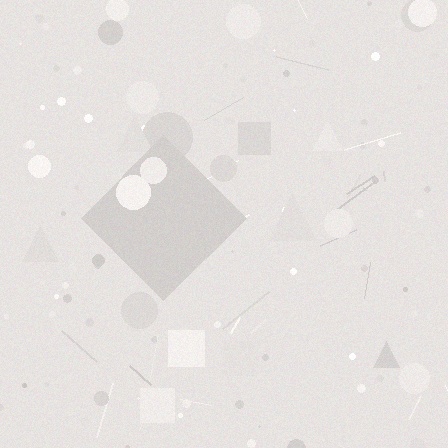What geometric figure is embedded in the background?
A diamond is embedded in the background.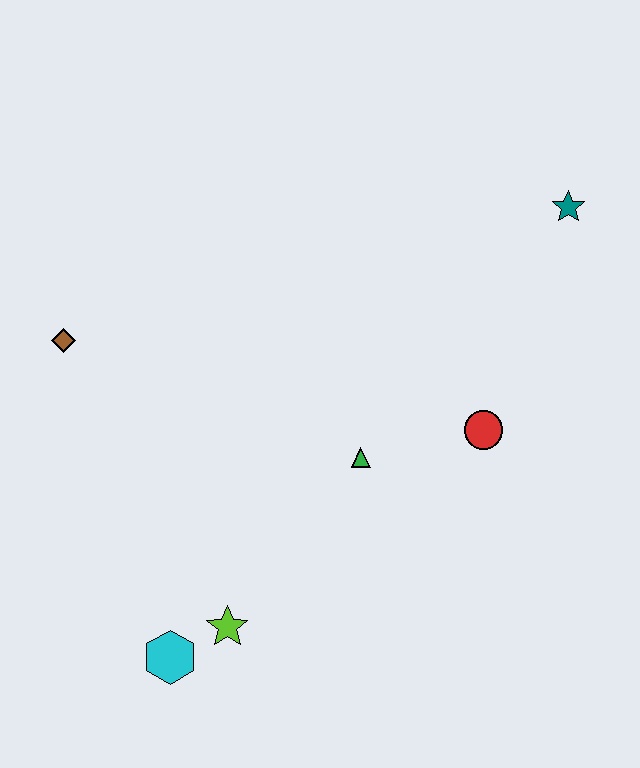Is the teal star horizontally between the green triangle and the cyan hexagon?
No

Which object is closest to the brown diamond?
The green triangle is closest to the brown diamond.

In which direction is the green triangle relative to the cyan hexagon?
The green triangle is above the cyan hexagon.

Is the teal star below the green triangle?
No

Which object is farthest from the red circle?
The brown diamond is farthest from the red circle.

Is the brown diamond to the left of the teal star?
Yes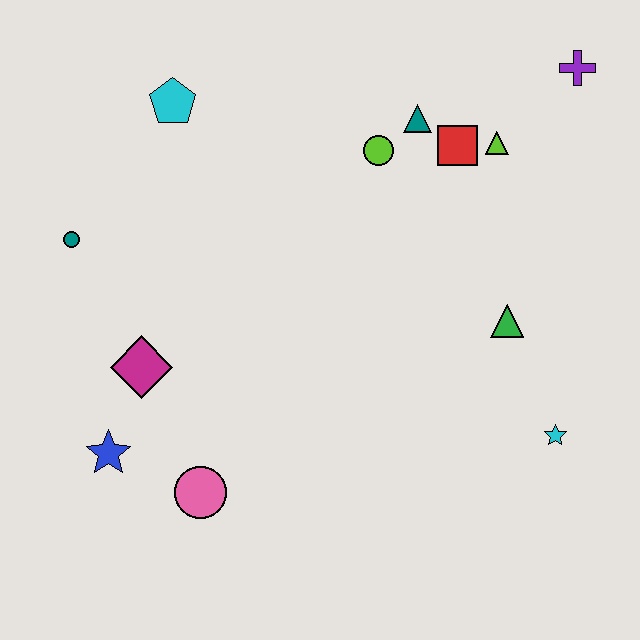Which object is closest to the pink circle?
The blue star is closest to the pink circle.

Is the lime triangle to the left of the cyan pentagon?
No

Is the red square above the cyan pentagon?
No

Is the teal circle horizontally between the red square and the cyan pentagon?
No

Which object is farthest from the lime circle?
The blue star is farthest from the lime circle.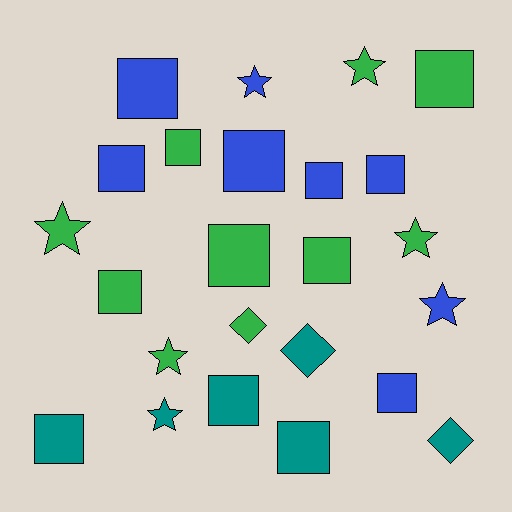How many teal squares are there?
There are 3 teal squares.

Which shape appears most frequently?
Square, with 14 objects.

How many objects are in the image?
There are 24 objects.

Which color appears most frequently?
Green, with 10 objects.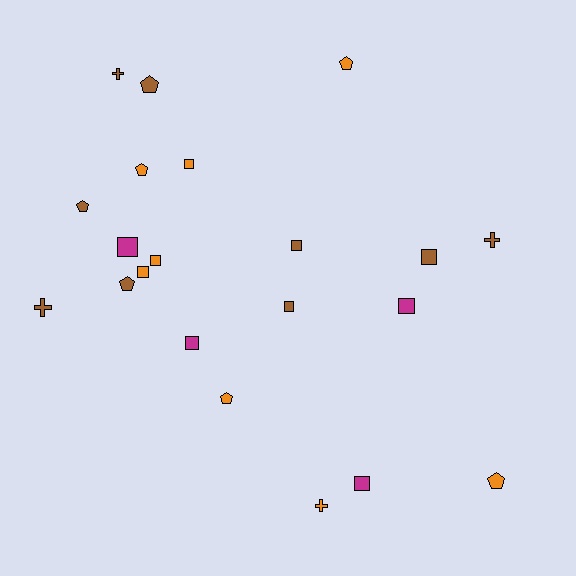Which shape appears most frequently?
Square, with 10 objects.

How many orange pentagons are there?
There are 4 orange pentagons.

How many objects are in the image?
There are 21 objects.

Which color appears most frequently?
Brown, with 9 objects.